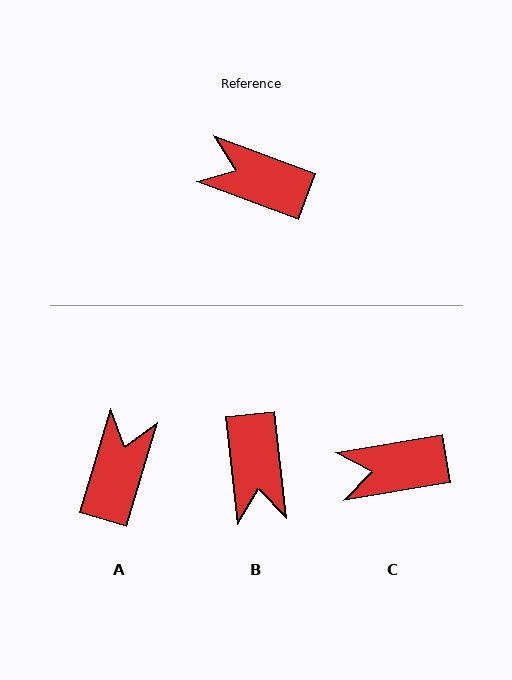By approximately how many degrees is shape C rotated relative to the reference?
Approximately 30 degrees counter-clockwise.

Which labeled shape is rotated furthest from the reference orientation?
B, about 116 degrees away.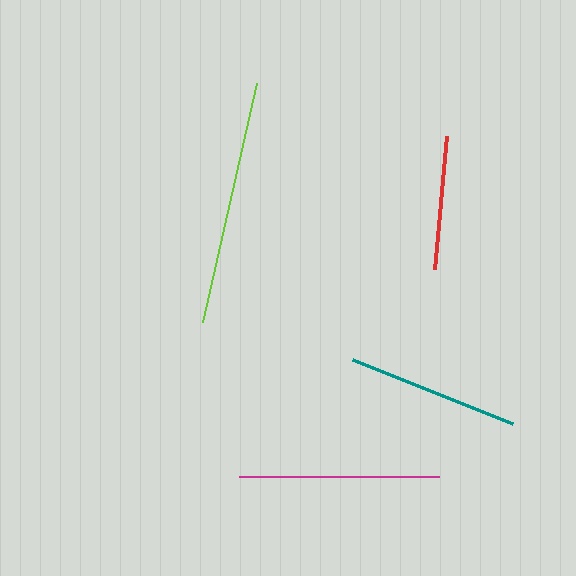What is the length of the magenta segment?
The magenta segment is approximately 200 pixels long.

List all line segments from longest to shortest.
From longest to shortest: lime, magenta, teal, red.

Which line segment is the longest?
The lime line is the longest at approximately 245 pixels.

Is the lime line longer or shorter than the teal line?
The lime line is longer than the teal line.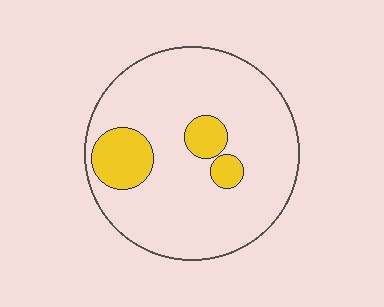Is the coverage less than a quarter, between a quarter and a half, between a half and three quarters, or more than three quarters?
Less than a quarter.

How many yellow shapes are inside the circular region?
3.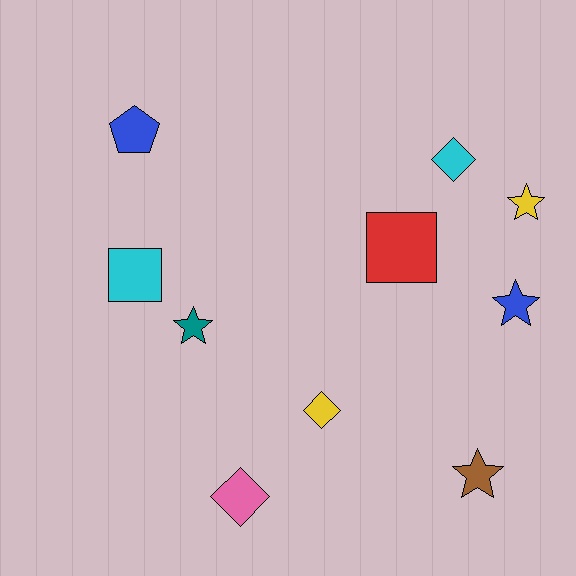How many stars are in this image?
There are 4 stars.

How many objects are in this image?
There are 10 objects.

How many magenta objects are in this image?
There are no magenta objects.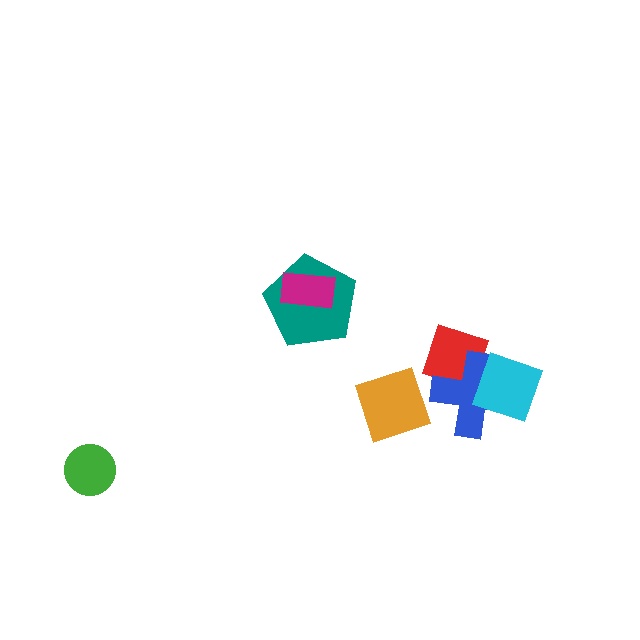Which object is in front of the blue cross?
The cyan diamond is in front of the blue cross.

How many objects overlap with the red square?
1 object overlaps with the red square.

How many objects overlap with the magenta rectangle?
1 object overlaps with the magenta rectangle.